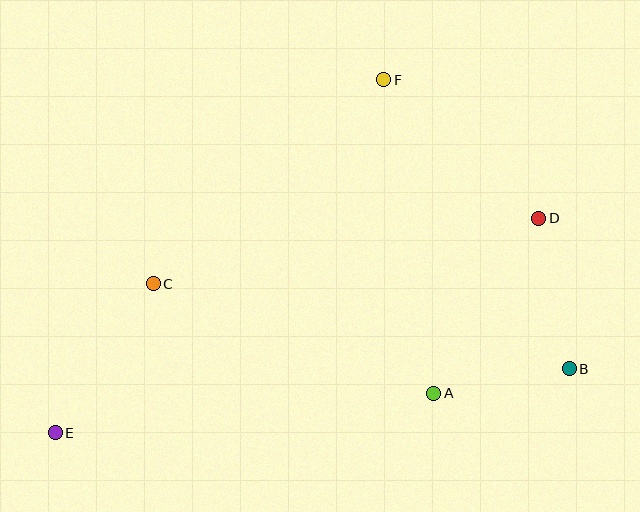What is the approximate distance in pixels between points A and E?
The distance between A and E is approximately 381 pixels.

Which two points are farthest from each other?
Points D and E are farthest from each other.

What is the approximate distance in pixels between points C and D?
The distance between C and D is approximately 391 pixels.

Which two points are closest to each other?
Points A and B are closest to each other.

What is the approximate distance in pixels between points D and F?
The distance between D and F is approximately 208 pixels.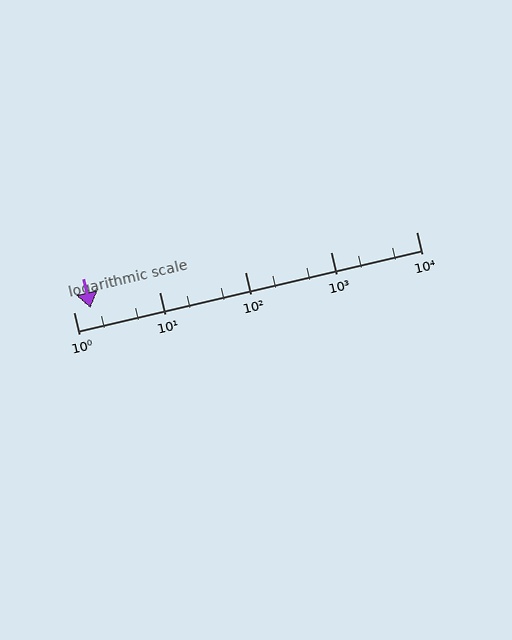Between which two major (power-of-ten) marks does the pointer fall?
The pointer is between 1 and 10.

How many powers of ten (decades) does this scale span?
The scale spans 4 decades, from 1 to 10000.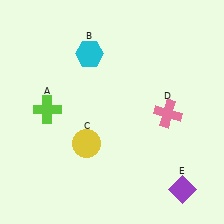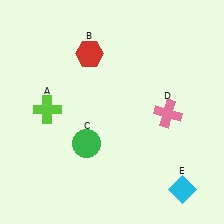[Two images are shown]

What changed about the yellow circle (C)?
In Image 1, C is yellow. In Image 2, it changed to green.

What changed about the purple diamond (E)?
In Image 1, E is purple. In Image 2, it changed to cyan.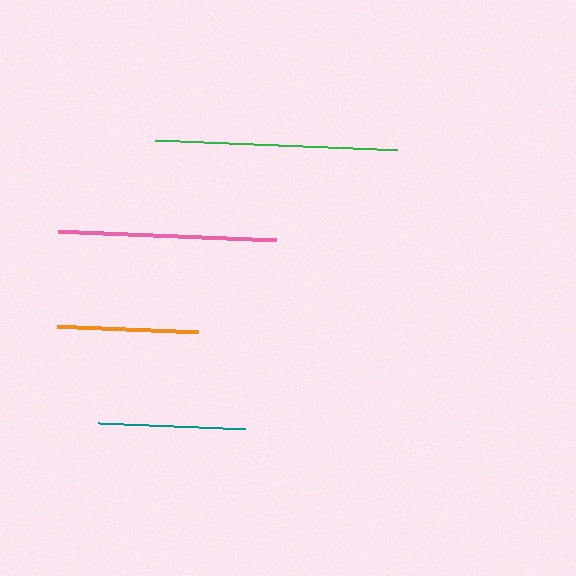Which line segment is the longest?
The green line is the longest at approximately 243 pixels.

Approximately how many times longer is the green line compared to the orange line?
The green line is approximately 1.7 times the length of the orange line.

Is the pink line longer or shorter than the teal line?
The pink line is longer than the teal line.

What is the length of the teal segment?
The teal segment is approximately 147 pixels long.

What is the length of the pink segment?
The pink segment is approximately 217 pixels long.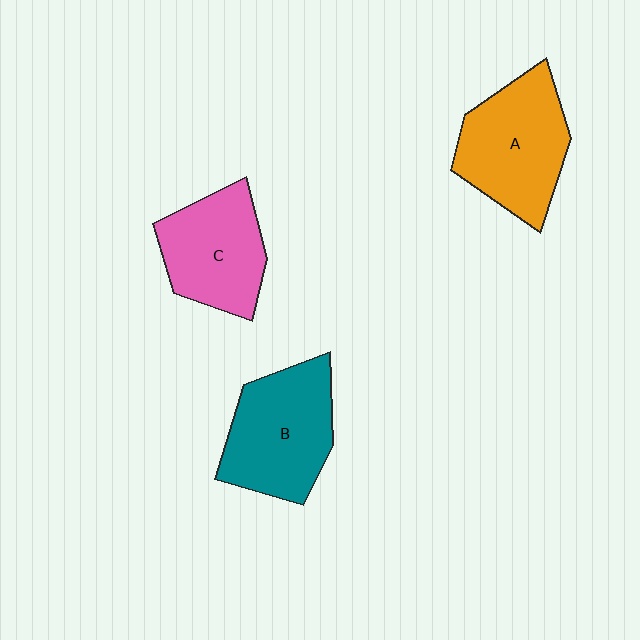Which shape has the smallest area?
Shape C (pink).